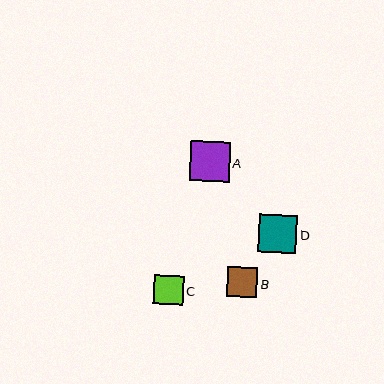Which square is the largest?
Square A is the largest with a size of approximately 40 pixels.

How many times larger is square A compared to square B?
Square A is approximately 1.3 times the size of square B.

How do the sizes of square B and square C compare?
Square B and square C are approximately the same size.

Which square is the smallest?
Square C is the smallest with a size of approximately 29 pixels.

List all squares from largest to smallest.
From largest to smallest: A, D, B, C.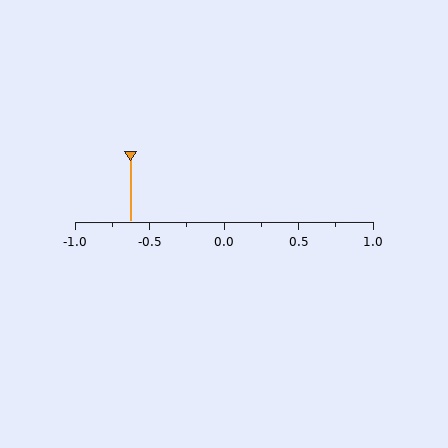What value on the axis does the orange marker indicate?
The marker indicates approximately -0.62.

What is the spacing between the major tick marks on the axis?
The major ticks are spaced 0.5 apart.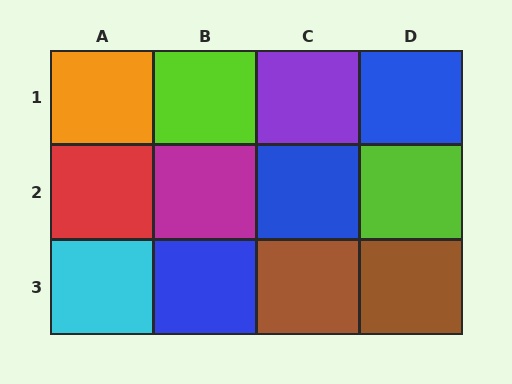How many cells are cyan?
1 cell is cyan.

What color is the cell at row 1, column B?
Lime.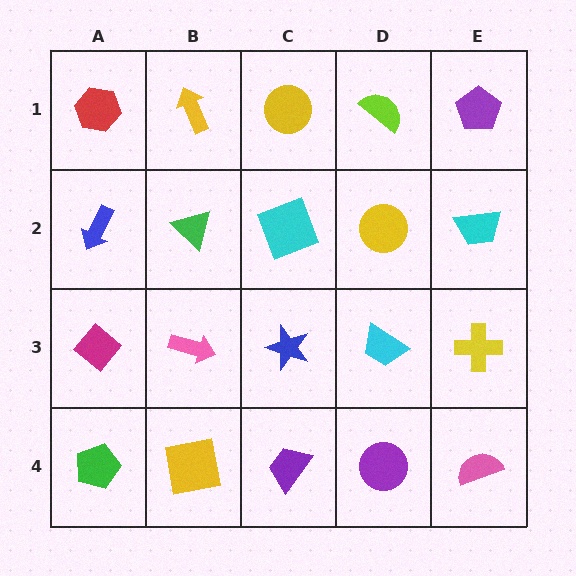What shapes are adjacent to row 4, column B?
A pink arrow (row 3, column B), a green pentagon (row 4, column A), a purple trapezoid (row 4, column C).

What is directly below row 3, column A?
A green pentagon.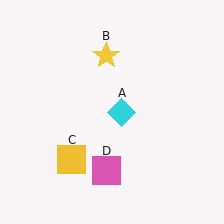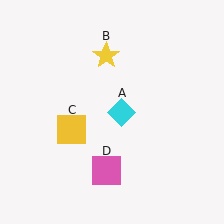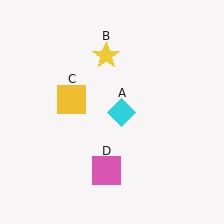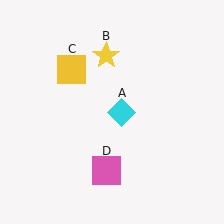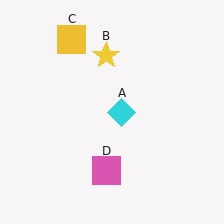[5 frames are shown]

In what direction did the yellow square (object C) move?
The yellow square (object C) moved up.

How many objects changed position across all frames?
1 object changed position: yellow square (object C).